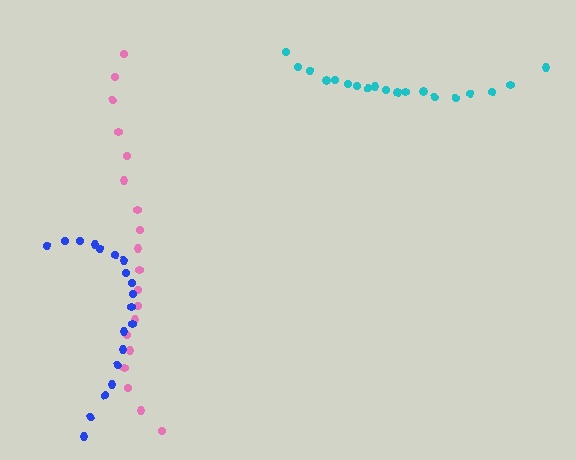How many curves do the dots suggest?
There are 3 distinct paths.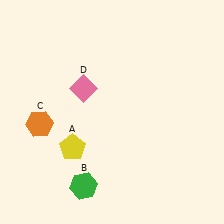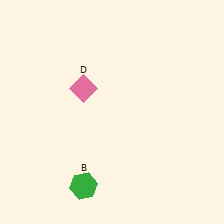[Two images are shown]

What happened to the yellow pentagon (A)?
The yellow pentagon (A) was removed in Image 2. It was in the bottom-left area of Image 1.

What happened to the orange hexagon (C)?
The orange hexagon (C) was removed in Image 2. It was in the bottom-left area of Image 1.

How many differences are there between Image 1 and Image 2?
There are 2 differences between the two images.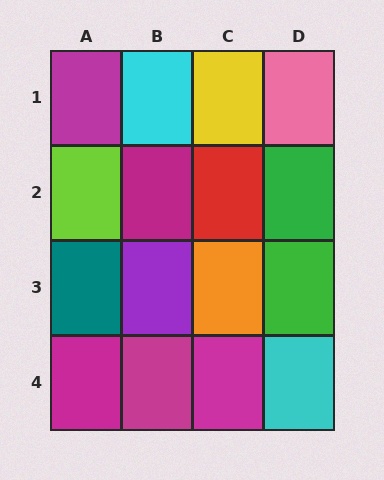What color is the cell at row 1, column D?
Pink.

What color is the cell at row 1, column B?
Cyan.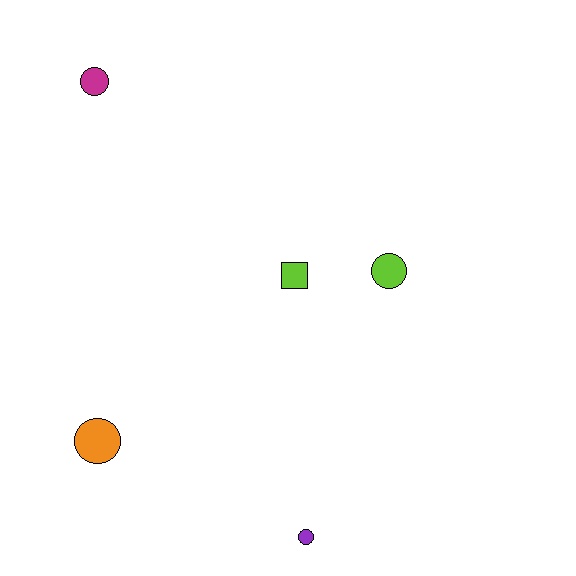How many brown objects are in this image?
There are no brown objects.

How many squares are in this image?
There is 1 square.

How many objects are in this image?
There are 5 objects.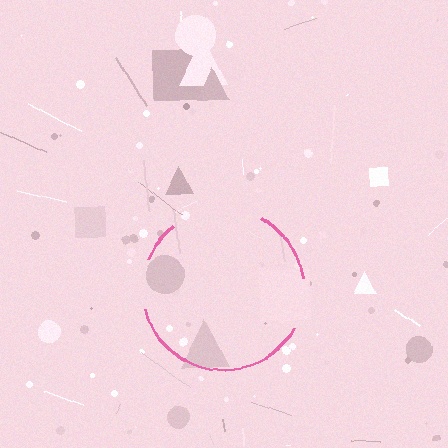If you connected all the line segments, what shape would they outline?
They would outline a circle.